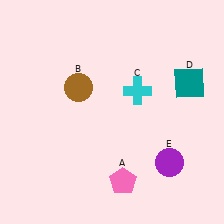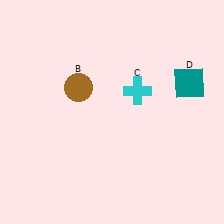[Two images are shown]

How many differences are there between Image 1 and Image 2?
There are 2 differences between the two images.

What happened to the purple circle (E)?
The purple circle (E) was removed in Image 2. It was in the bottom-right area of Image 1.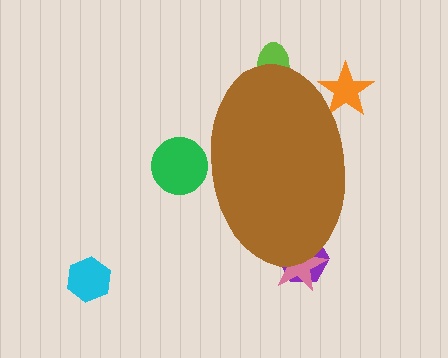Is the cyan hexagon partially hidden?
No, the cyan hexagon is fully visible.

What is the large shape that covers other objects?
A brown ellipse.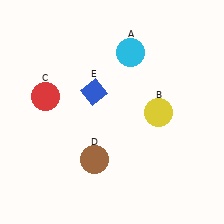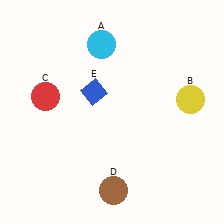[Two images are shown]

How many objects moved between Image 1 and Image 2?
3 objects moved between the two images.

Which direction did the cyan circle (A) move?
The cyan circle (A) moved left.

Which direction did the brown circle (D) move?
The brown circle (D) moved down.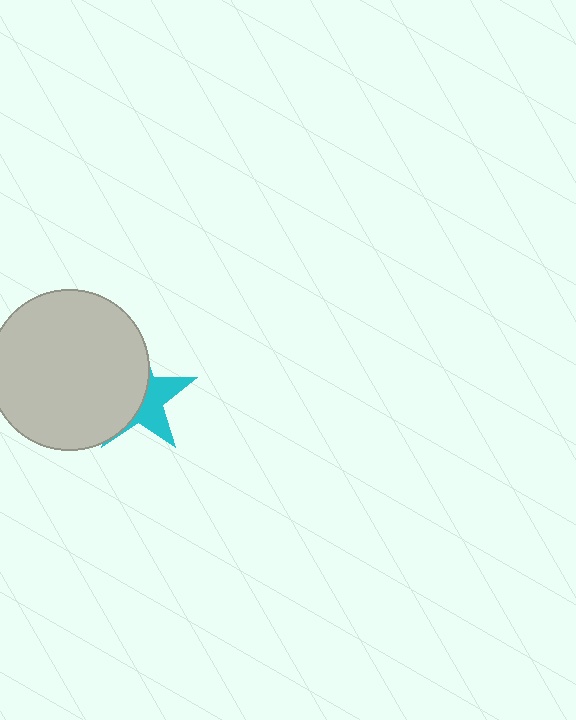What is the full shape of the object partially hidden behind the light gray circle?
The partially hidden object is a cyan star.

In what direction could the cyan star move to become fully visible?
The cyan star could move right. That would shift it out from behind the light gray circle entirely.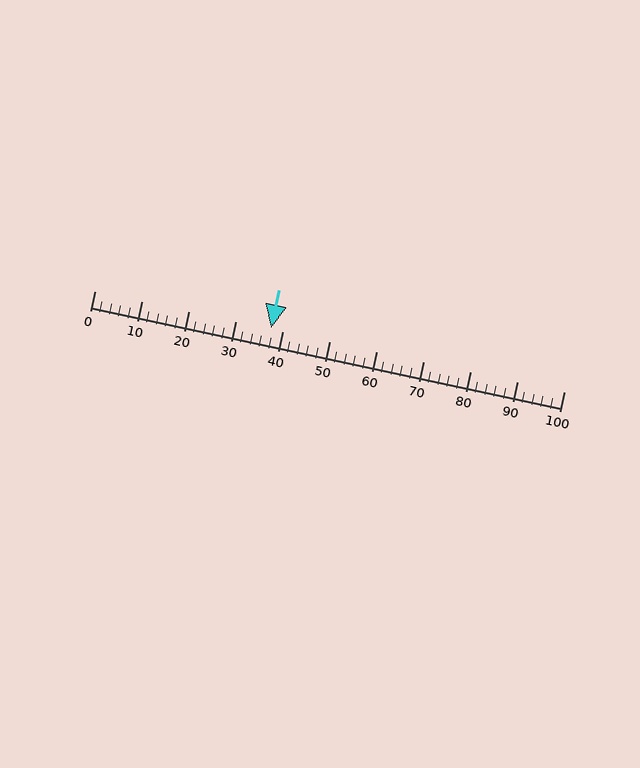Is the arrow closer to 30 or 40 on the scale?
The arrow is closer to 40.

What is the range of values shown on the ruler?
The ruler shows values from 0 to 100.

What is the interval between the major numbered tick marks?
The major tick marks are spaced 10 units apart.